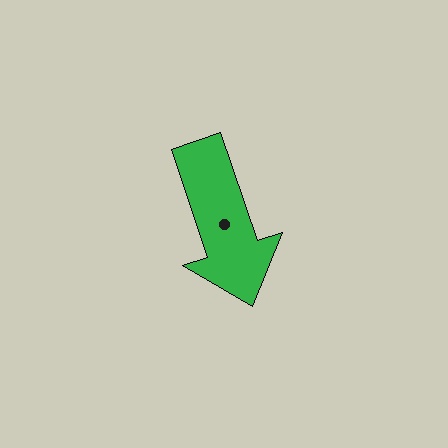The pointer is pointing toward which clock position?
Roughly 5 o'clock.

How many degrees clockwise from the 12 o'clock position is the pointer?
Approximately 161 degrees.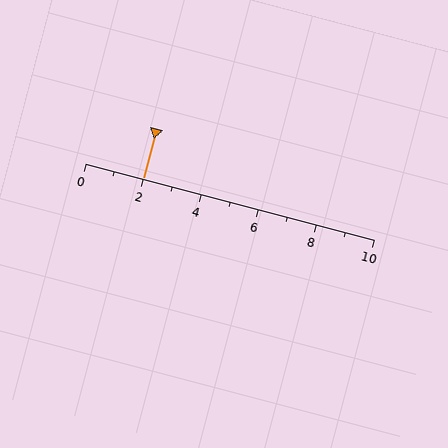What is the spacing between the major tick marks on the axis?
The major ticks are spaced 2 apart.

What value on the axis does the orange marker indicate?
The marker indicates approximately 2.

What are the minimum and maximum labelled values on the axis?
The axis runs from 0 to 10.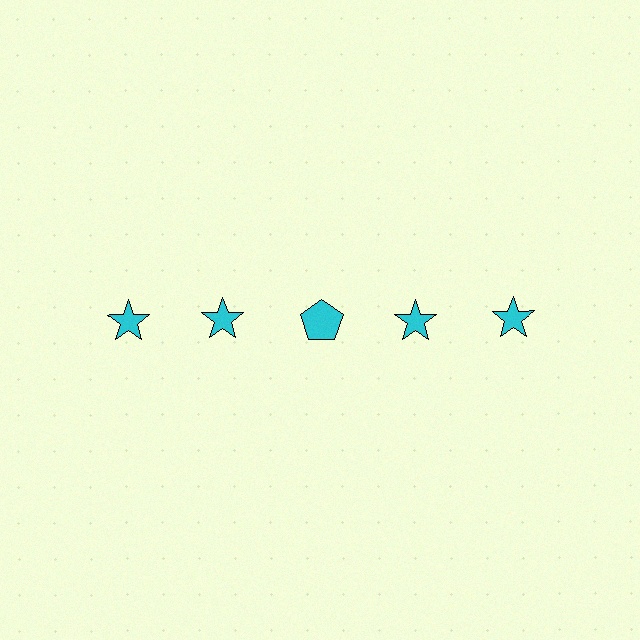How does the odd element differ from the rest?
It has a different shape: pentagon instead of star.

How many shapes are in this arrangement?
There are 5 shapes arranged in a grid pattern.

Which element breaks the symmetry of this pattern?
The cyan pentagon in the top row, center column breaks the symmetry. All other shapes are cyan stars.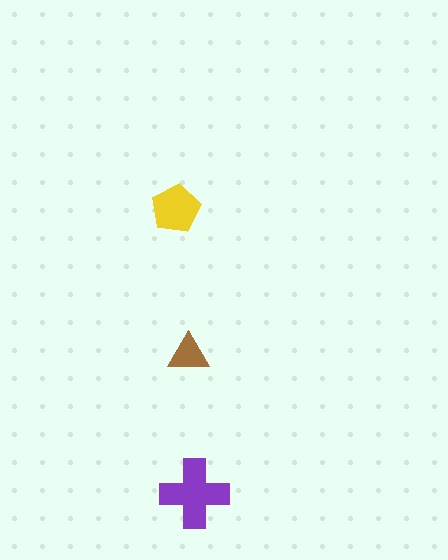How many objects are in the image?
There are 3 objects in the image.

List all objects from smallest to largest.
The brown triangle, the yellow pentagon, the purple cross.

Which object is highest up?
The yellow pentagon is topmost.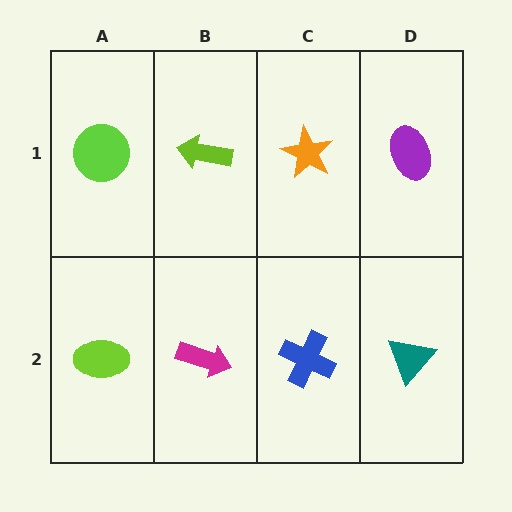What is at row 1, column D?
A purple ellipse.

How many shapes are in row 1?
4 shapes.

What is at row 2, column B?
A magenta arrow.